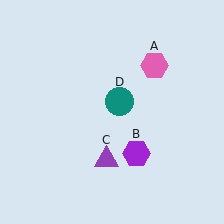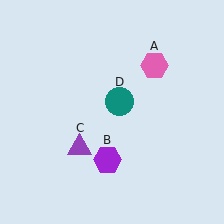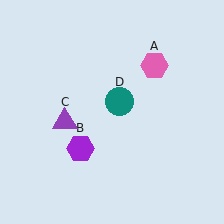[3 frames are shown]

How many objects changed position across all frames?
2 objects changed position: purple hexagon (object B), purple triangle (object C).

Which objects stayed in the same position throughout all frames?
Pink hexagon (object A) and teal circle (object D) remained stationary.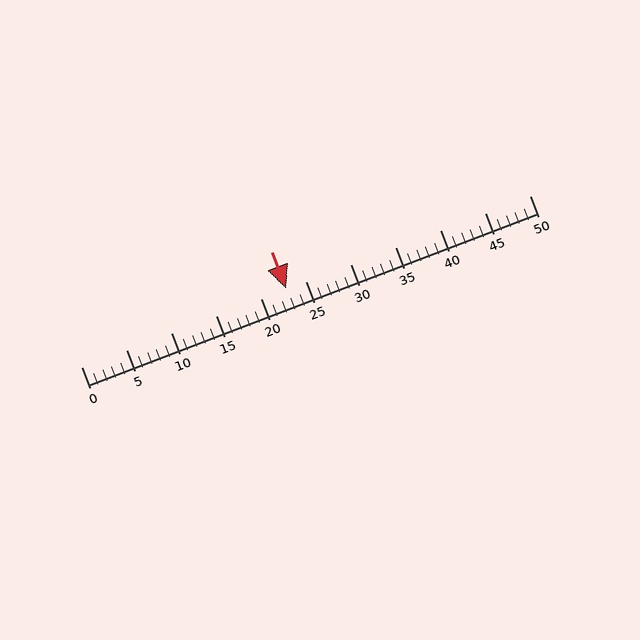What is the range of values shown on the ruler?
The ruler shows values from 0 to 50.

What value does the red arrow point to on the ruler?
The red arrow points to approximately 23.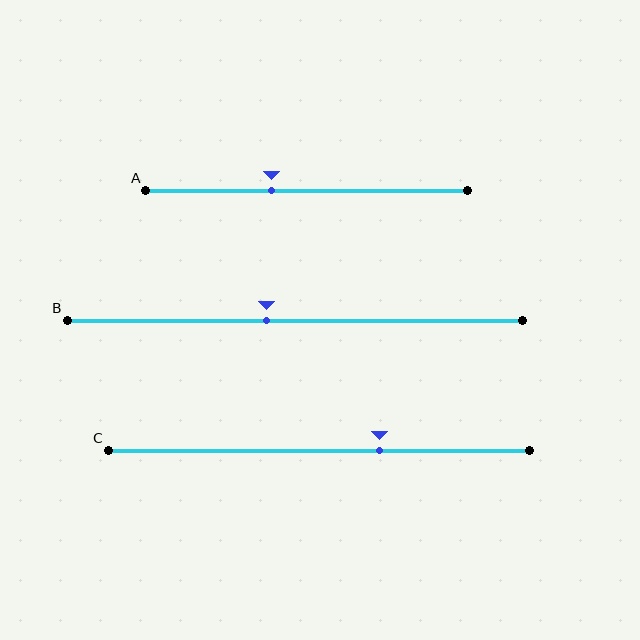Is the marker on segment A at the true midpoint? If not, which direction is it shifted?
No, the marker on segment A is shifted to the left by about 11% of the segment length.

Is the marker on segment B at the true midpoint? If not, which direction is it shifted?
No, the marker on segment B is shifted to the left by about 6% of the segment length.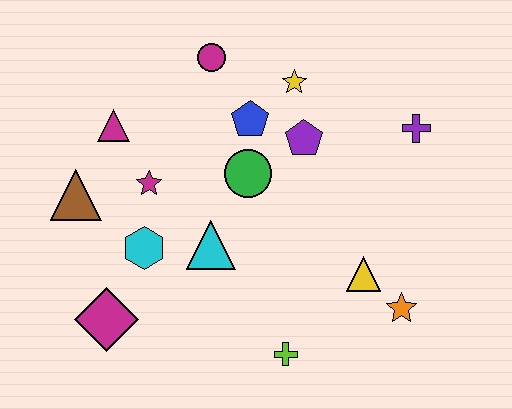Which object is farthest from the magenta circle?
The orange star is farthest from the magenta circle.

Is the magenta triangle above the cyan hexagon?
Yes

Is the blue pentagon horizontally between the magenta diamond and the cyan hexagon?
No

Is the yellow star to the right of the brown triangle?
Yes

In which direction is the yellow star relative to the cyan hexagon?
The yellow star is above the cyan hexagon.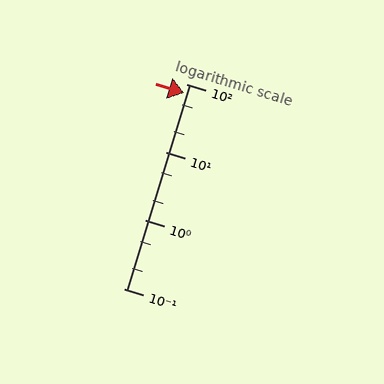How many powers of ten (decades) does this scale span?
The scale spans 3 decades, from 0.1 to 100.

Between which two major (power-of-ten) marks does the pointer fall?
The pointer is between 10 and 100.